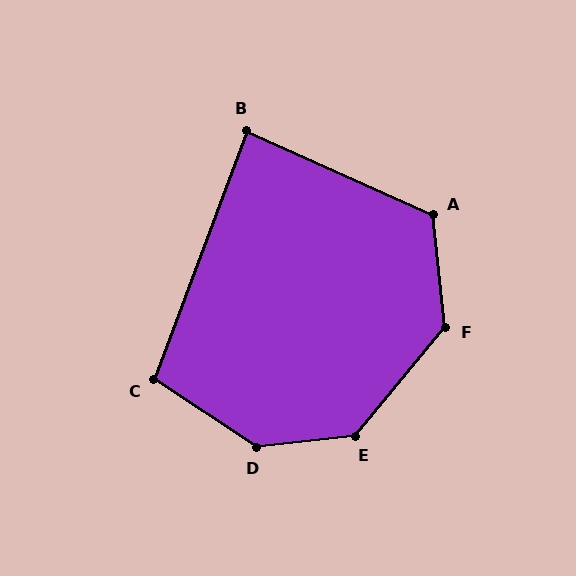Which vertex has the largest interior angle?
D, at approximately 140 degrees.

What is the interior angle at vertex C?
Approximately 103 degrees (obtuse).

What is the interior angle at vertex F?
Approximately 134 degrees (obtuse).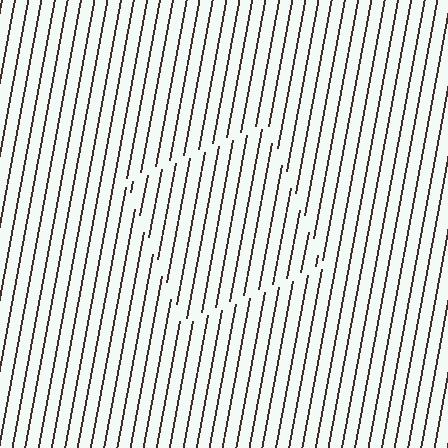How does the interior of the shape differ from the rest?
The interior of the shape contains the same grating, shifted by half a period — the contour is defined by the phase discontinuity where line-ends from the inner and outer gratings abut.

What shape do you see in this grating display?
An illusory square. The interior of the shape contains the same grating, shifted by half a period — the contour is defined by the phase discontinuity where line-ends from the inner and outer gratings abut.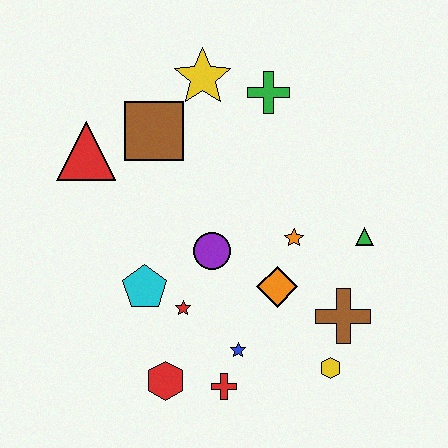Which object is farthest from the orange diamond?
The red triangle is farthest from the orange diamond.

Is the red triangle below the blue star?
No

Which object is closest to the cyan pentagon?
The red star is closest to the cyan pentagon.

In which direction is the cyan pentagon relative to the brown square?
The cyan pentagon is below the brown square.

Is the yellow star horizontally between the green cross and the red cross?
No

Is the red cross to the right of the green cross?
No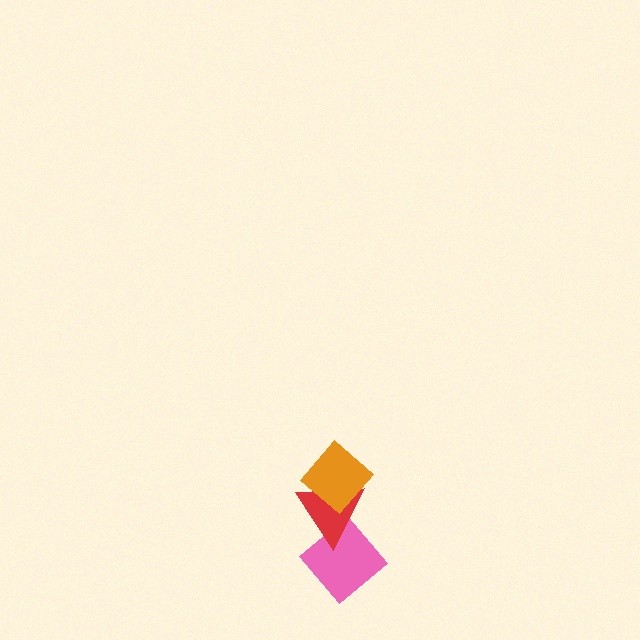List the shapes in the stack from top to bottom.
From top to bottom: the orange diamond, the red triangle, the pink diamond.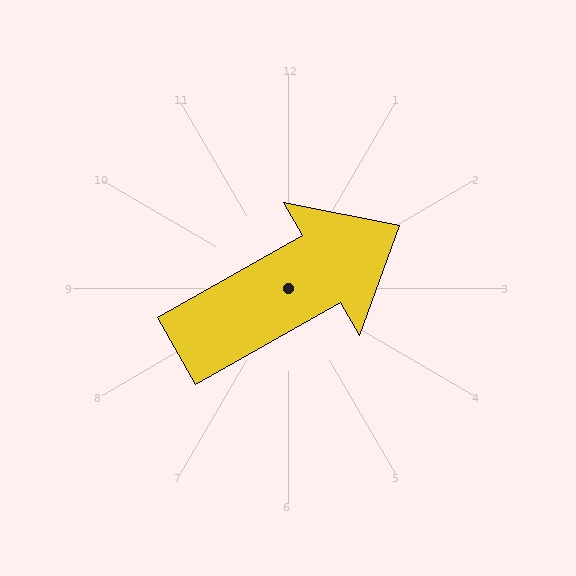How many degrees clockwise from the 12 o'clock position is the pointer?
Approximately 61 degrees.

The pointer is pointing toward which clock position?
Roughly 2 o'clock.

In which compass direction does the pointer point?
Northeast.